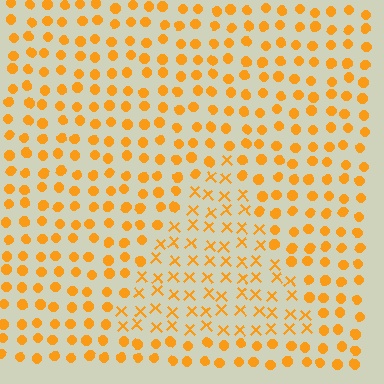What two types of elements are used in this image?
The image uses X marks inside the triangle region and circles outside it.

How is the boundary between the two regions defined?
The boundary is defined by a change in element shape: X marks inside vs. circles outside. All elements share the same color and spacing.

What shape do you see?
I see a triangle.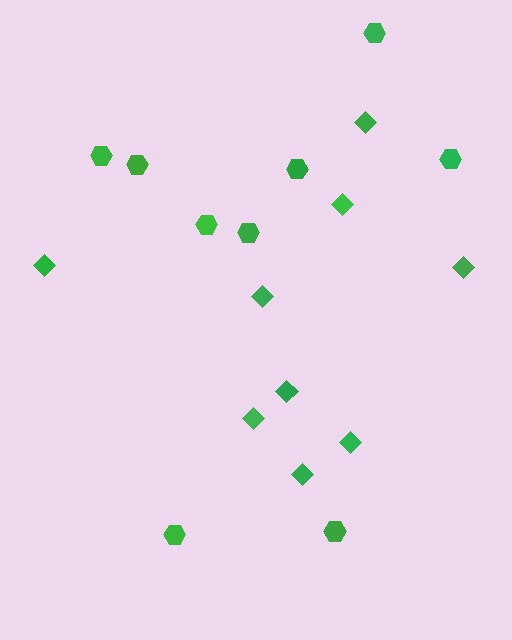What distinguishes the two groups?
There are 2 groups: one group of hexagons (9) and one group of diamonds (9).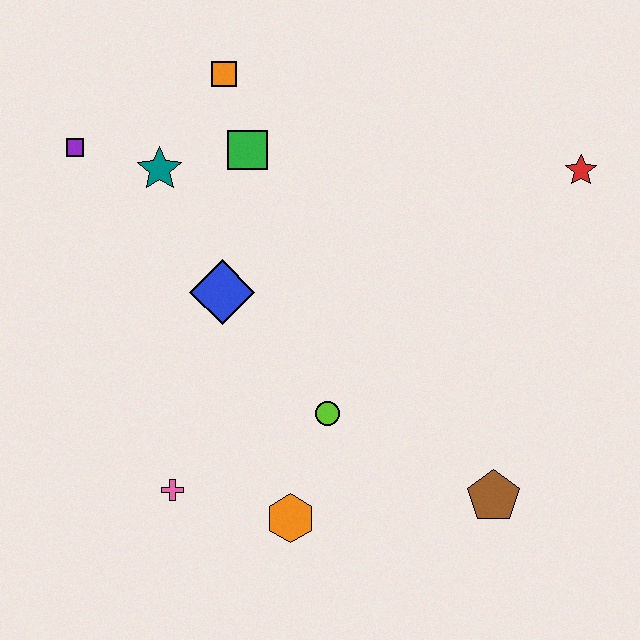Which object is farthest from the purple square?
The brown pentagon is farthest from the purple square.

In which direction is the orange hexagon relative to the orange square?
The orange hexagon is below the orange square.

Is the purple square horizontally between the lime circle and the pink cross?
No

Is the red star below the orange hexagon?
No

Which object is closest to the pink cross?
The orange hexagon is closest to the pink cross.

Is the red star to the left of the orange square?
No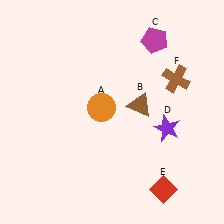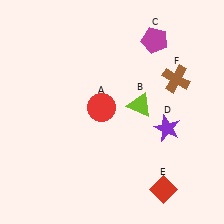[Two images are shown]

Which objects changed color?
A changed from orange to red. B changed from brown to lime.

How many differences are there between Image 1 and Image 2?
There are 2 differences between the two images.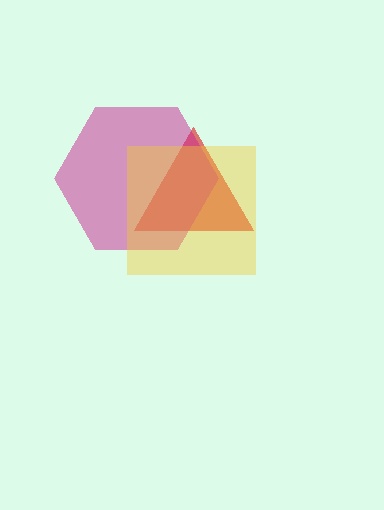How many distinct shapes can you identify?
There are 3 distinct shapes: a red triangle, a magenta hexagon, a yellow square.